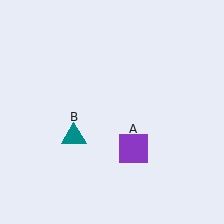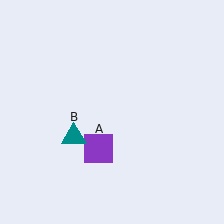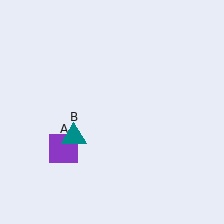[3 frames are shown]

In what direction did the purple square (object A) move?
The purple square (object A) moved left.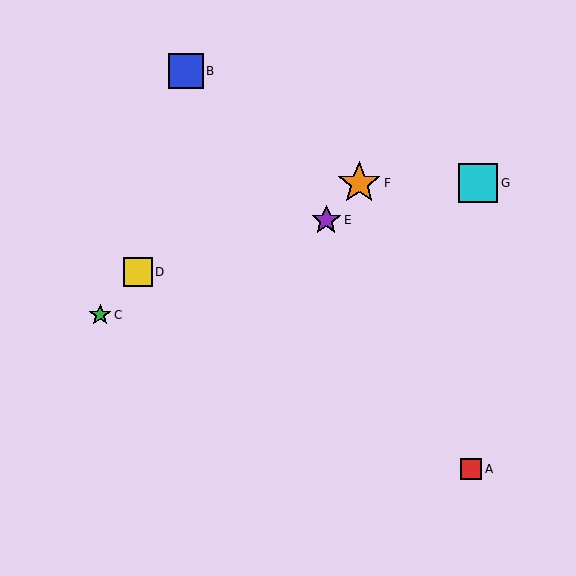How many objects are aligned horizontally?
2 objects (F, G) are aligned horizontally.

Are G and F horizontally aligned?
Yes, both are at y≈183.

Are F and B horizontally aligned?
No, F is at y≈183 and B is at y≈71.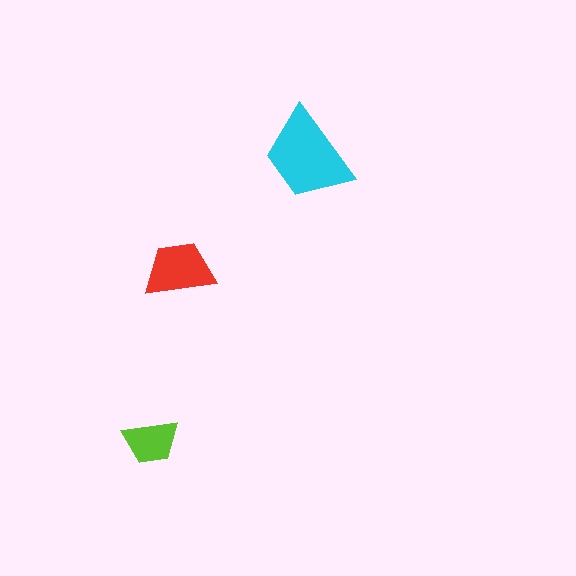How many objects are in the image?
There are 3 objects in the image.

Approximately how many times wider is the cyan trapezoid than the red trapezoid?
About 1.5 times wider.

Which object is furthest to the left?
The lime trapezoid is leftmost.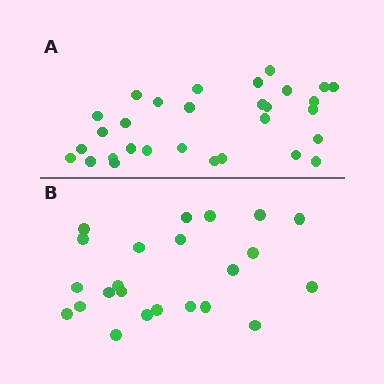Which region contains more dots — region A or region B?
Region A (the top region) has more dots.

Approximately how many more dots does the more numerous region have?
Region A has roughly 8 or so more dots than region B.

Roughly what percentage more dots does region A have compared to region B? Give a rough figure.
About 30% more.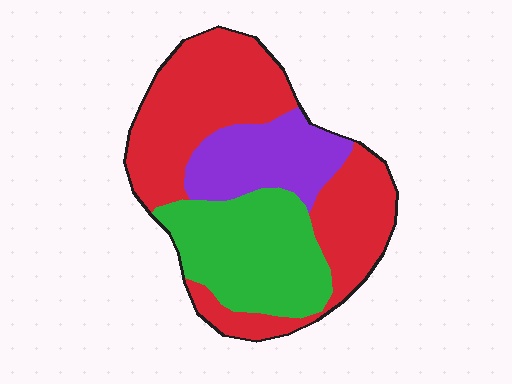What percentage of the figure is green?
Green covers roughly 30% of the figure.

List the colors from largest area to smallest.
From largest to smallest: red, green, purple.